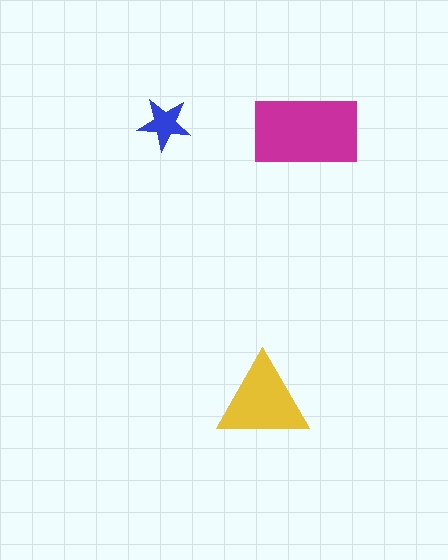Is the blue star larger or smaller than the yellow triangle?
Smaller.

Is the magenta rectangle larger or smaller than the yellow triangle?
Larger.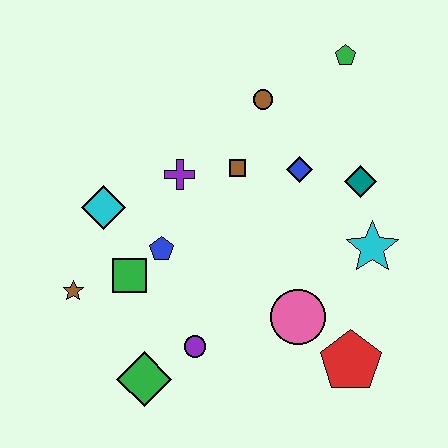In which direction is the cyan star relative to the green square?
The cyan star is to the right of the green square.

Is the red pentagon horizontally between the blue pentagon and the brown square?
No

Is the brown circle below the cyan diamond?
No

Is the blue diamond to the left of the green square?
No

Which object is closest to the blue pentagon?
The green square is closest to the blue pentagon.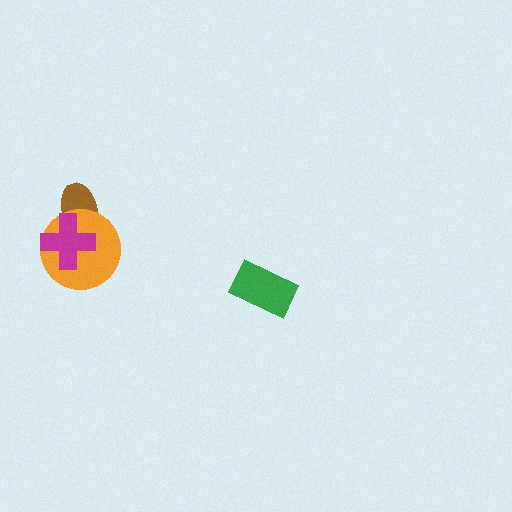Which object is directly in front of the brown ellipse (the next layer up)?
The orange circle is directly in front of the brown ellipse.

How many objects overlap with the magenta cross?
2 objects overlap with the magenta cross.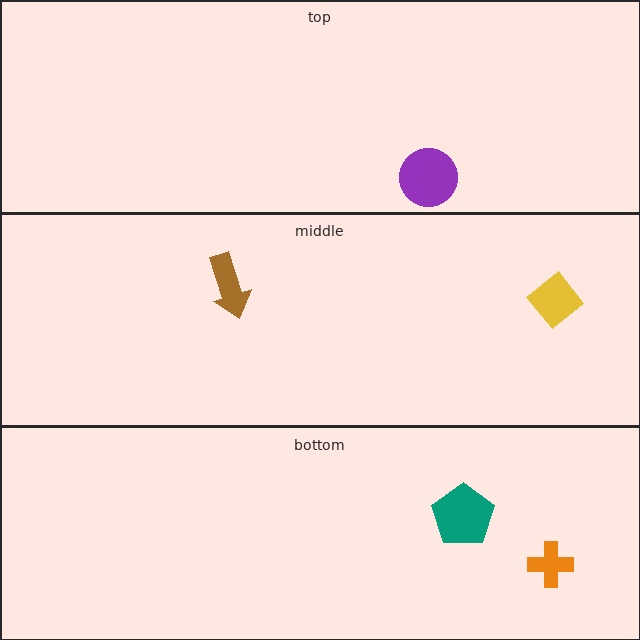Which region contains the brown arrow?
The middle region.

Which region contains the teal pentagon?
The bottom region.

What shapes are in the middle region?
The yellow diamond, the brown arrow.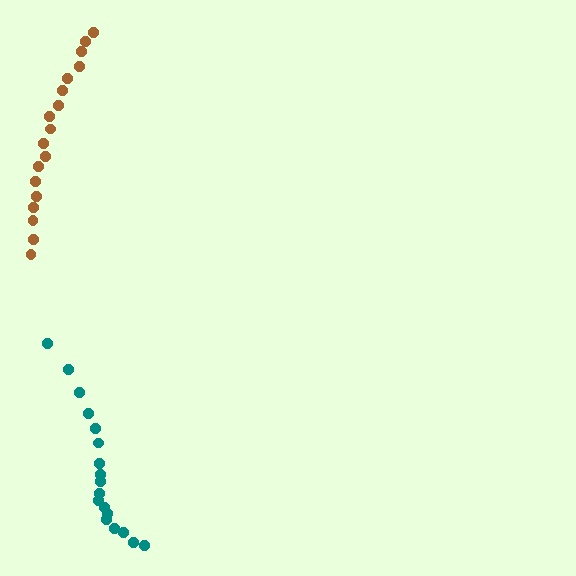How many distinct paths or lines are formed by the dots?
There are 2 distinct paths.